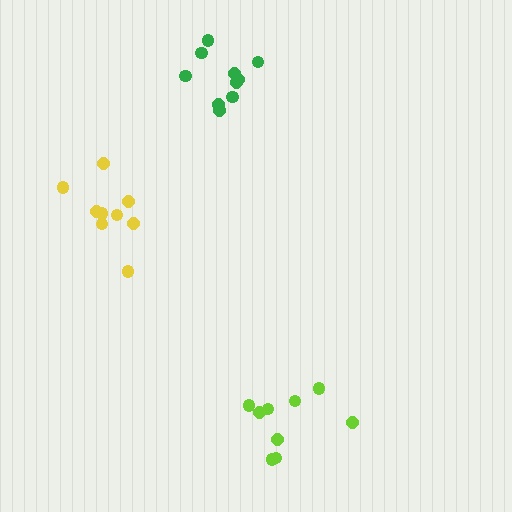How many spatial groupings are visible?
There are 3 spatial groupings.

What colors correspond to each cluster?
The clusters are colored: lime, yellow, green.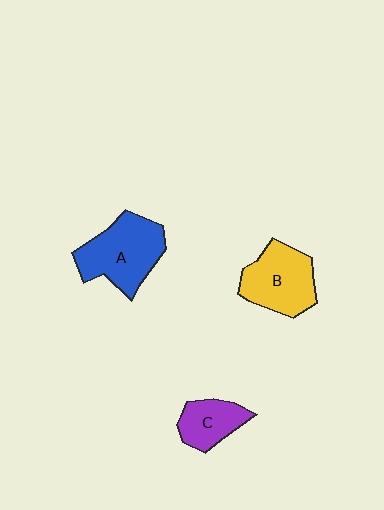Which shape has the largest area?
Shape A (blue).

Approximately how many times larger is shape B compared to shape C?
Approximately 1.6 times.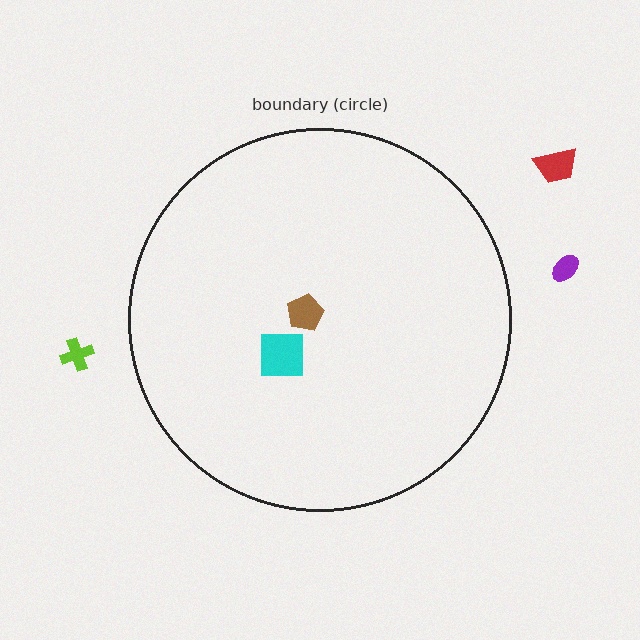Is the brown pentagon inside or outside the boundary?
Inside.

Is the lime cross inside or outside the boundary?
Outside.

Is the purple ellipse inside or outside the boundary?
Outside.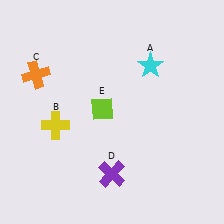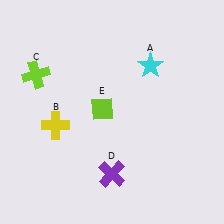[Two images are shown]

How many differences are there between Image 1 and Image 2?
There is 1 difference between the two images.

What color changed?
The cross (C) changed from orange in Image 1 to lime in Image 2.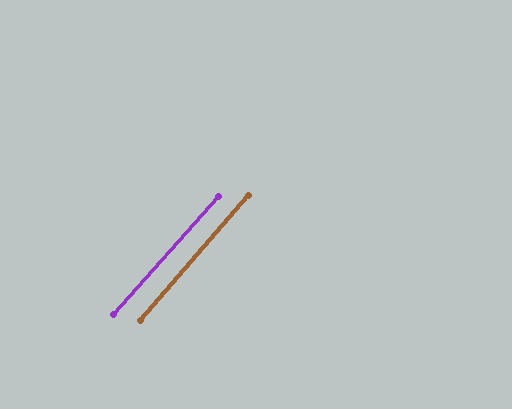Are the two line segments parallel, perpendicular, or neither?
Parallel — their directions differ by only 1.1°.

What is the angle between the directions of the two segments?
Approximately 1 degree.